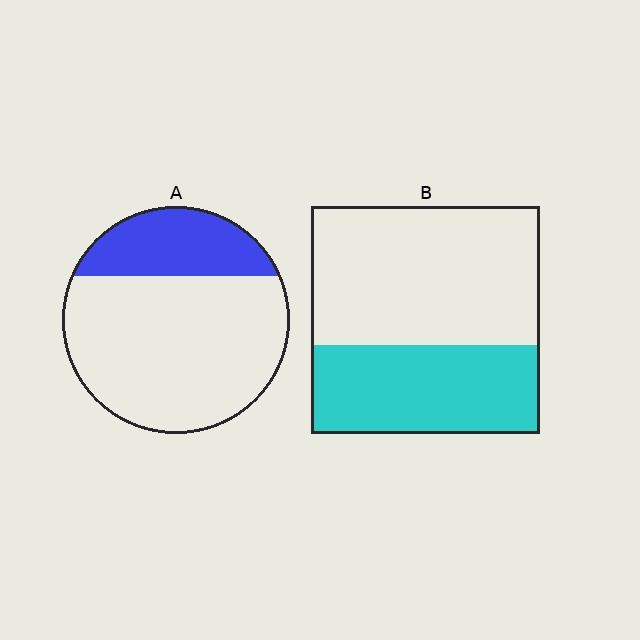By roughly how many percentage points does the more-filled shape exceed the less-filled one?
By roughly 15 percentage points (B over A).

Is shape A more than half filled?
No.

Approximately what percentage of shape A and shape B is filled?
A is approximately 25% and B is approximately 40%.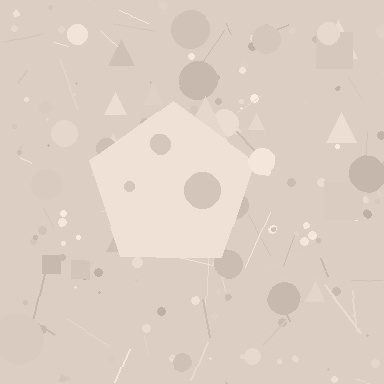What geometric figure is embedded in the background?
A pentagon is embedded in the background.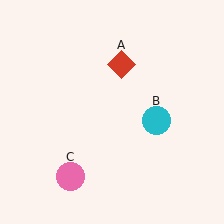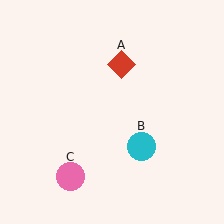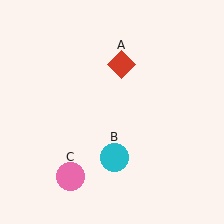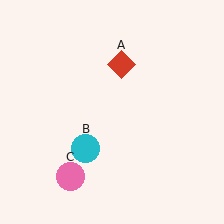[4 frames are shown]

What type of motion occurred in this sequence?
The cyan circle (object B) rotated clockwise around the center of the scene.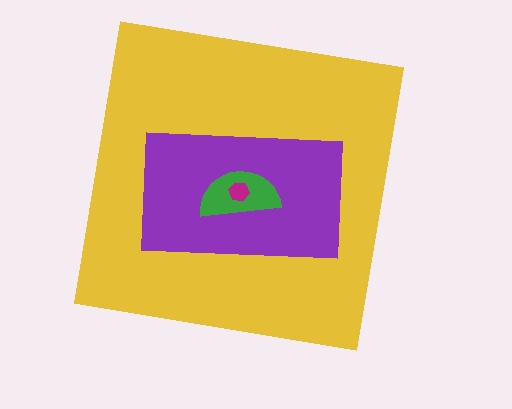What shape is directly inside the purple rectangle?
The green semicircle.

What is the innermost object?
The magenta hexagon.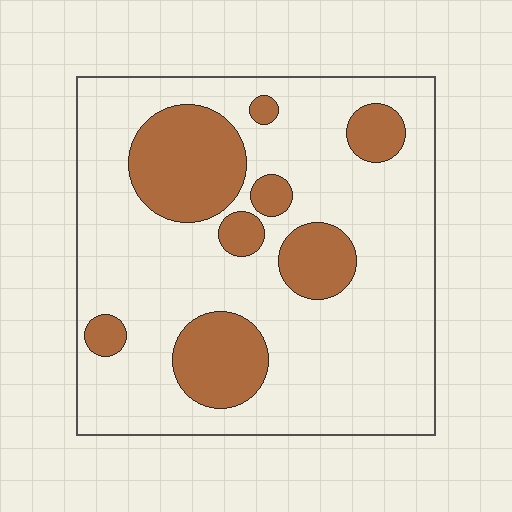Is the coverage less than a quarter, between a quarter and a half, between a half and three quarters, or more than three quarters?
Less than a quarter.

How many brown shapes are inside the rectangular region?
8.